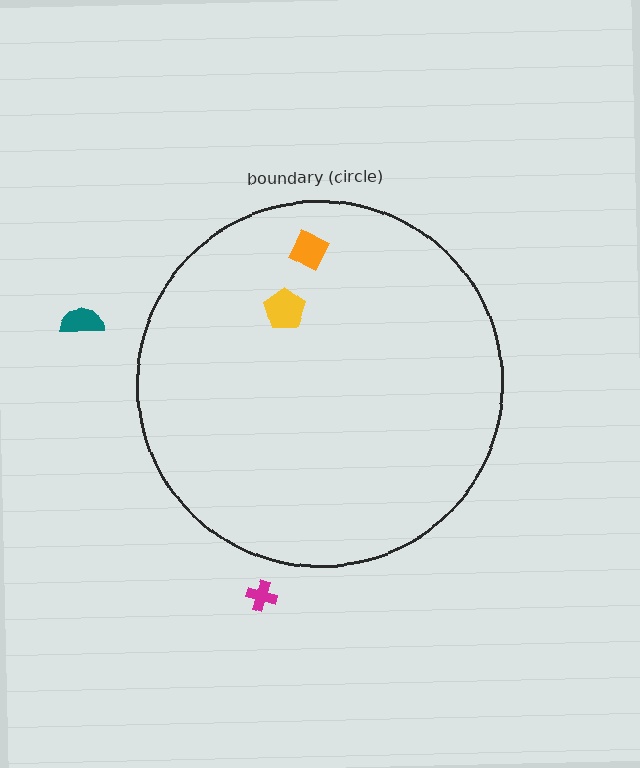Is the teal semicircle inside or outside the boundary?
Outside.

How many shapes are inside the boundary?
2 inside, 2 outside.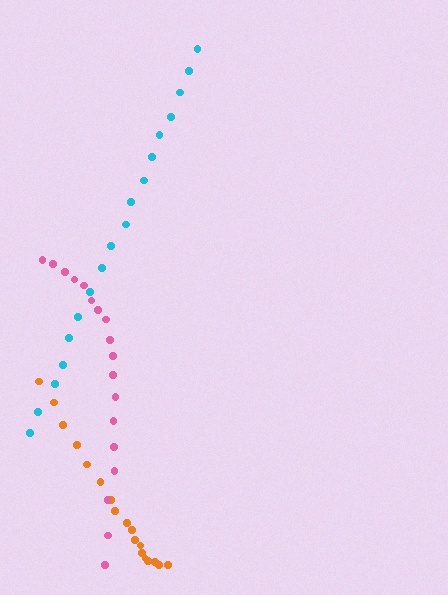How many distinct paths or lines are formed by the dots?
There are 3 distinct paths.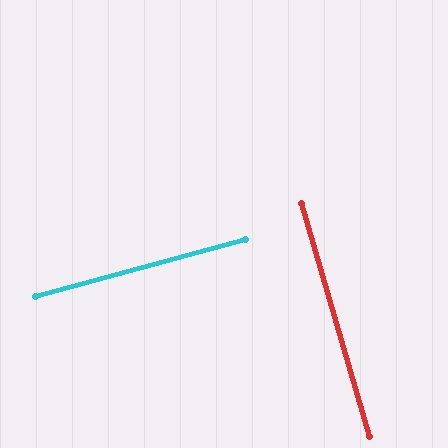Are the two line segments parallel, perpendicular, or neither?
Perpendicular — they meet at approximately 89°.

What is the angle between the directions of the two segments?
Approximately 89 degrees.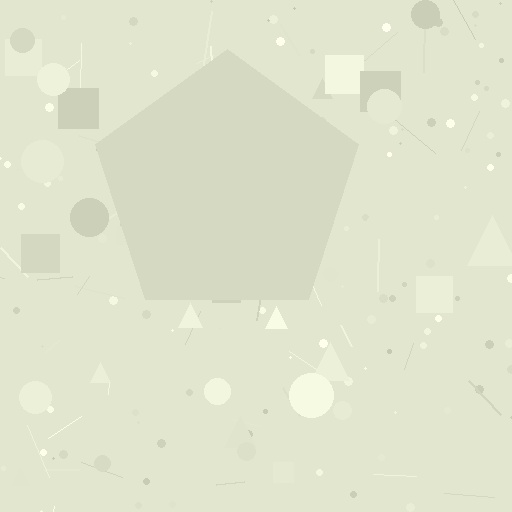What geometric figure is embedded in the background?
A pentagon is embedded in the background.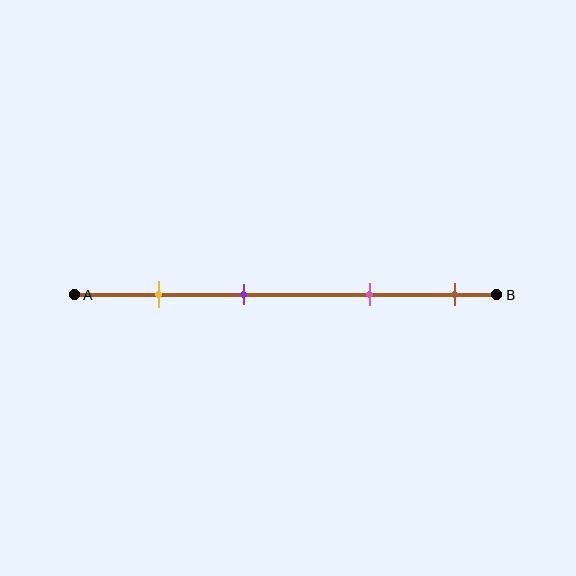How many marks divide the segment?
There are 4 marks dividing the segment.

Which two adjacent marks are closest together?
The yellow and purple marks are the closest adjacent pair.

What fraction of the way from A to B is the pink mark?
The pink mark is approximately 70% (0.7) of the way from A to B.